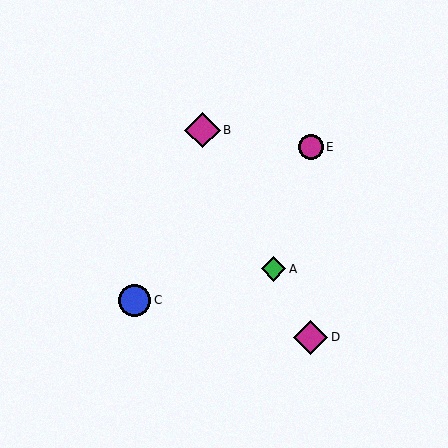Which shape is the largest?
The magenta diamond (labeled B) is the largest.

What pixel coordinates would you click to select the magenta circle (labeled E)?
Click at (311, 147) to select the magenta circle E.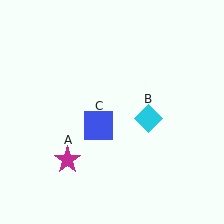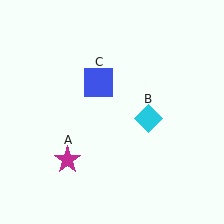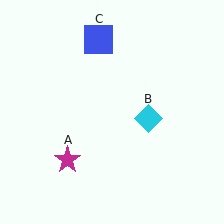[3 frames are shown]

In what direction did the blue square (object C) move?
The blue square (object C) moved up.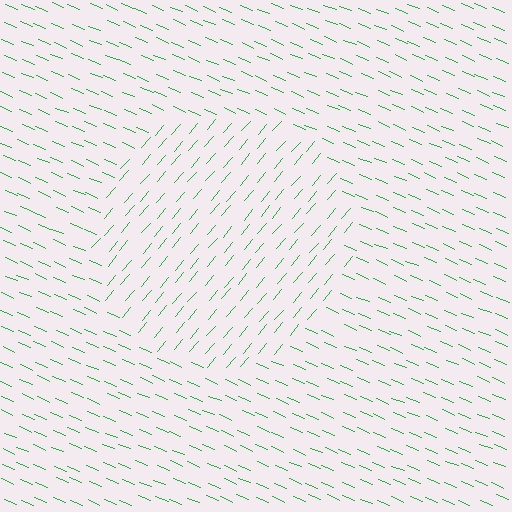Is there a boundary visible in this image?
Yes, there is a texture boundary formed by a change in line orientation.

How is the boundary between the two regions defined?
The boundary is defined purely by a change in line orientation (approximately 72 degrees difference). All lines are the same color and thickness.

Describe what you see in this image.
The image is filled with small green line segments. A circle region in the image has lines oriented differently from the surrounding lines, creating a visible texture boundary.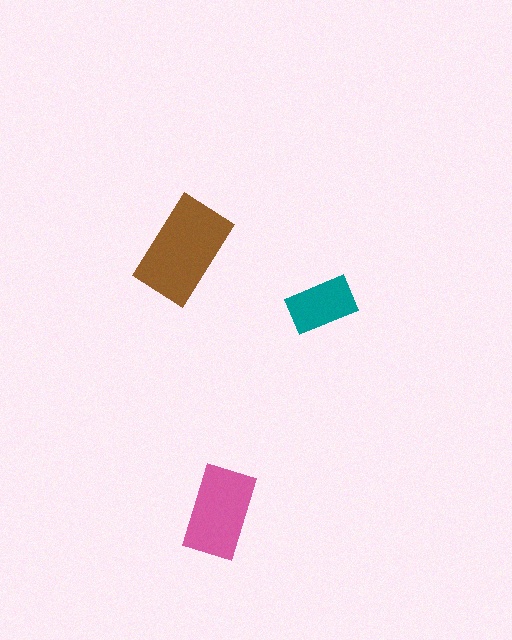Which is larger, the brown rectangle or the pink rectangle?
The brown one.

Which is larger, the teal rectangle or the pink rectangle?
The pink one.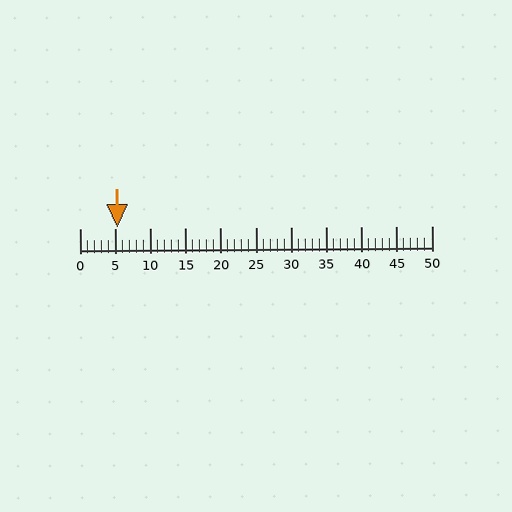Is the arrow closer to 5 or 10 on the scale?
The arrow is closer to 5.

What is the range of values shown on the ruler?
The ruler shows values from 0 to 50.